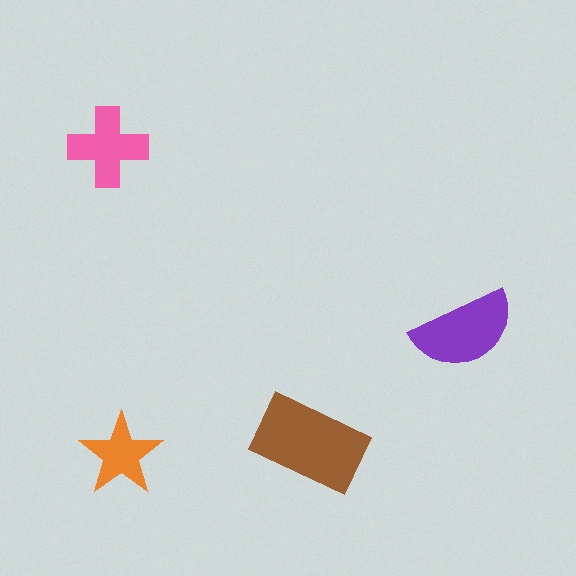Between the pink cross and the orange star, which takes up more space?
The pink cross.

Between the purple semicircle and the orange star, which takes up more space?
The purple semicircle.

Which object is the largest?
The brown rectangle.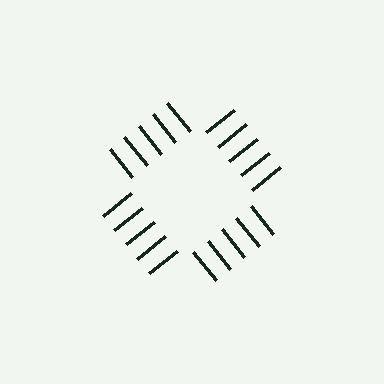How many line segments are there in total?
20 — 5 along each of the 4 edges.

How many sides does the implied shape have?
4 sides — the line-ends trace a square.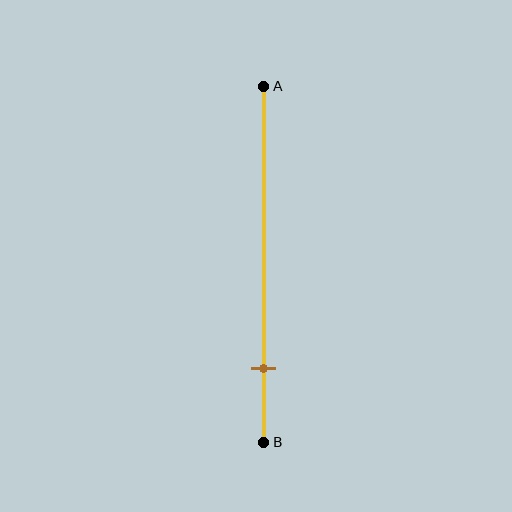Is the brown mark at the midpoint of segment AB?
No, the mark is at about 80% from A, not at the 50% midpoint.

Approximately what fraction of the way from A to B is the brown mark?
The brown mark is approximately 80% of the way from A to B.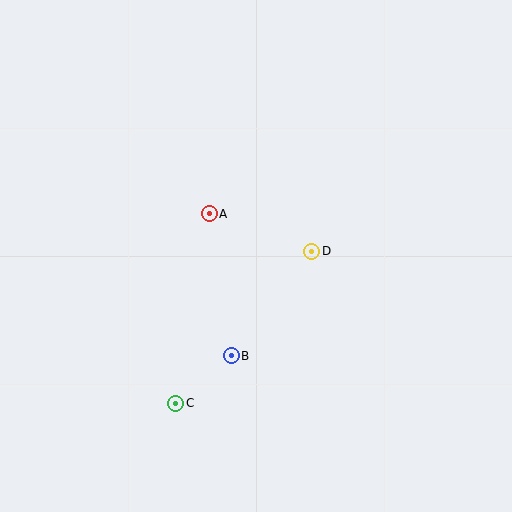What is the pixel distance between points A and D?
The distance between A and D is 109 pixels.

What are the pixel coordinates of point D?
Point D is at (312, 251).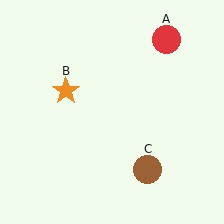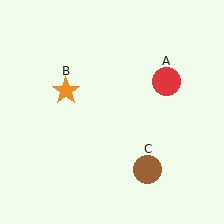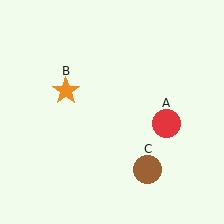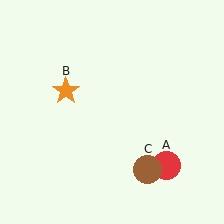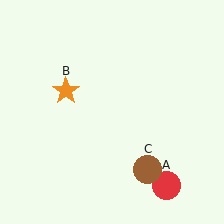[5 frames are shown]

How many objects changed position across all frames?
1 object changed position: red circle (object A).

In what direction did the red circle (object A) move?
The red circle (object A) moved down.